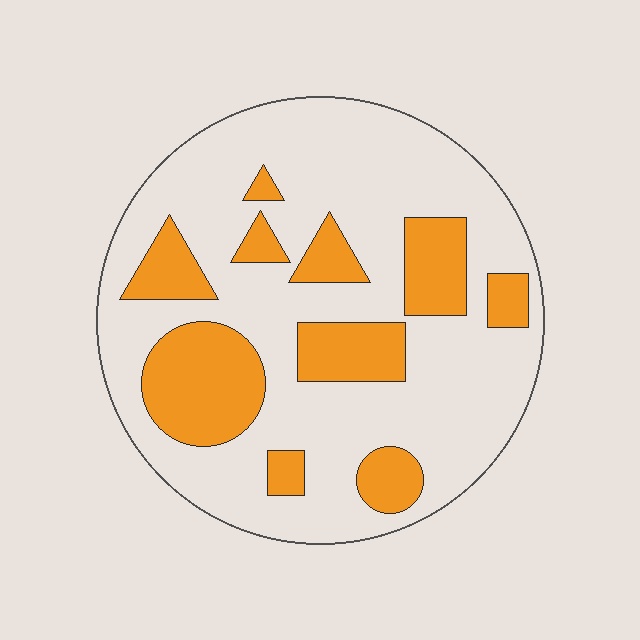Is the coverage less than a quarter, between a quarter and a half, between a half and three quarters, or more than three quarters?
Between a quarter and a half.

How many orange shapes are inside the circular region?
10.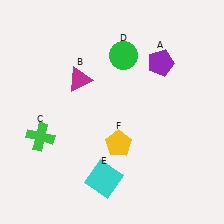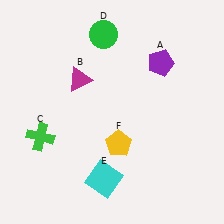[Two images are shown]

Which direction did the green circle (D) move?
The green circle (D) moved up.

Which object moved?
The green circle (D) moved up.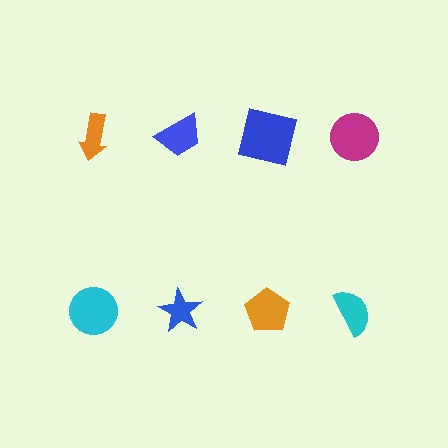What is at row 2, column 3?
An orange pentagon.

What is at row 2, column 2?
A blue star.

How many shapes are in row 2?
4 shapes.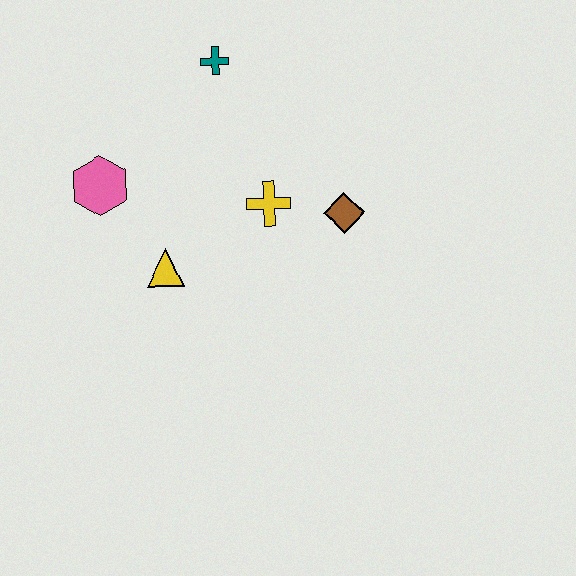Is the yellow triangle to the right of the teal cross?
No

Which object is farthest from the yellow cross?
The pink hexagon is farthest from the yellow cross.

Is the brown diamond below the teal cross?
Yes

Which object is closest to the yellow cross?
The brown diamond is closest to the yellow cross.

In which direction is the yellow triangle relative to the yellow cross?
The yellow triangle is to the left of the yellow cross.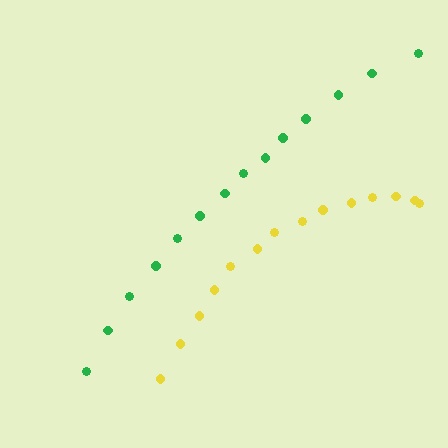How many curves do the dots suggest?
There are 2 distinct paths.